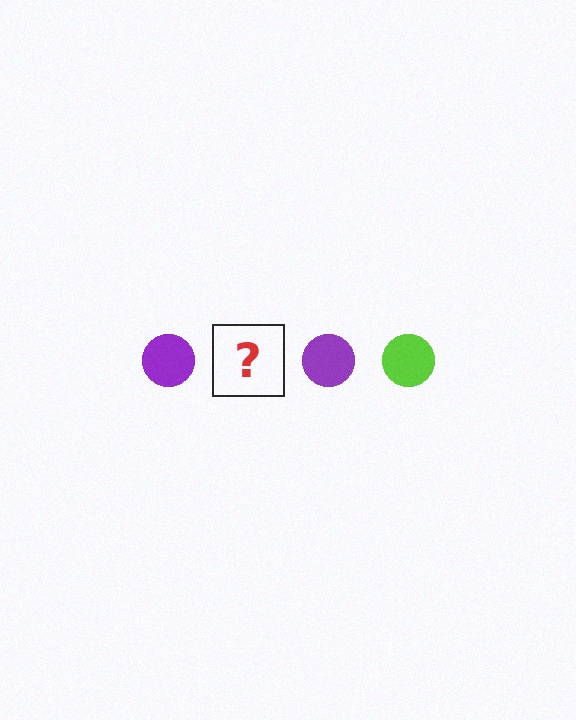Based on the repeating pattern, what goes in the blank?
The blank should be a lime circle.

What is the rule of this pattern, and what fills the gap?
The rule is that the pattern cycles through purple, lime circles. The gap should be filled with a lime circle.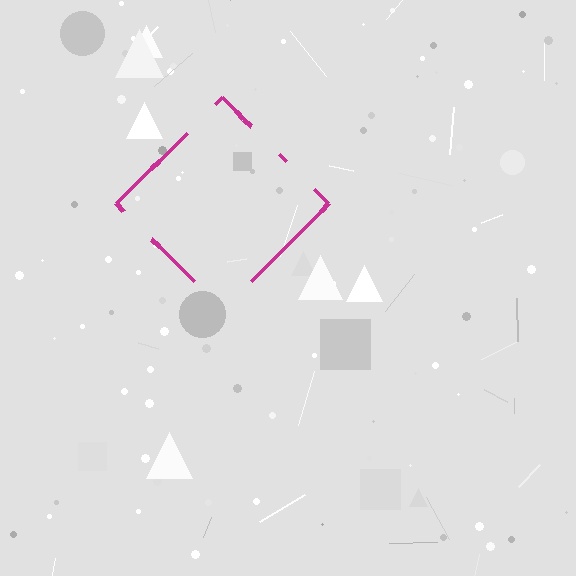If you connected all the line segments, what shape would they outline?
They would outline a diamond.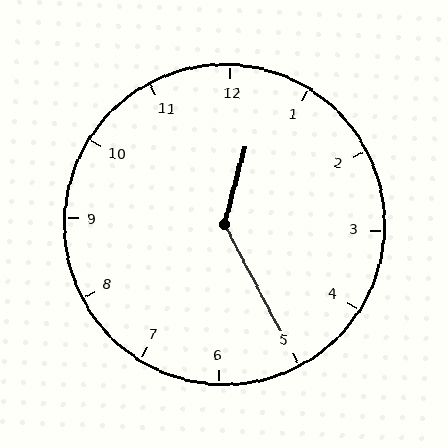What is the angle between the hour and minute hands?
Approximately 138 degrees.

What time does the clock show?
12:25.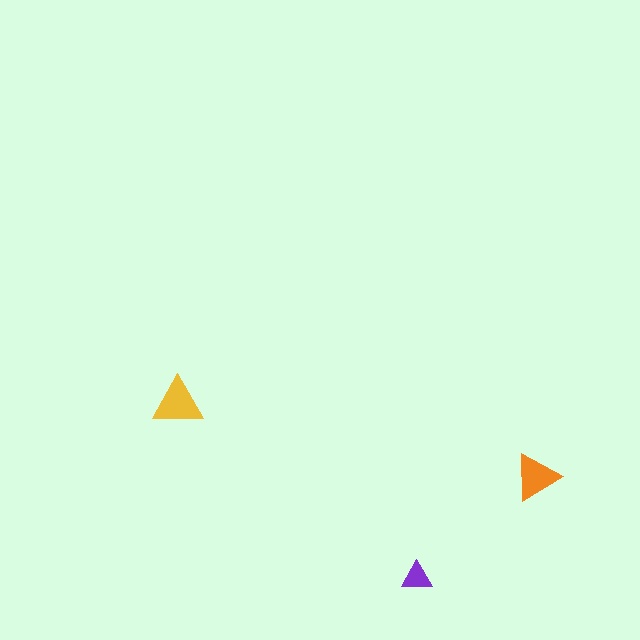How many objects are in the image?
There are 3 objects in the image.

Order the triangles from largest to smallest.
the yellow one, the orange one, the purple one.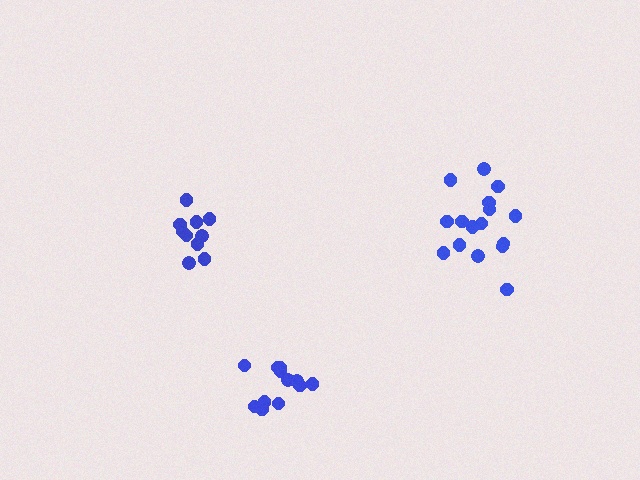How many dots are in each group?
Group 1: 10 dots, Group 2: 16 dots, Group 3: 12 dots (38 total).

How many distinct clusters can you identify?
There are 3 distinct clusters.